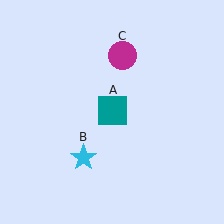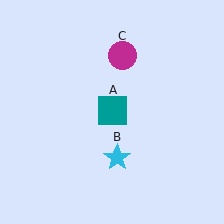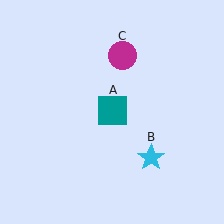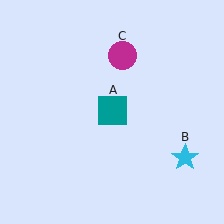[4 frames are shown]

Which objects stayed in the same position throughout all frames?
Teal square (object A) and magenta circle (object C) remained stationary.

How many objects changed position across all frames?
1 object changed position: cyan star (object B).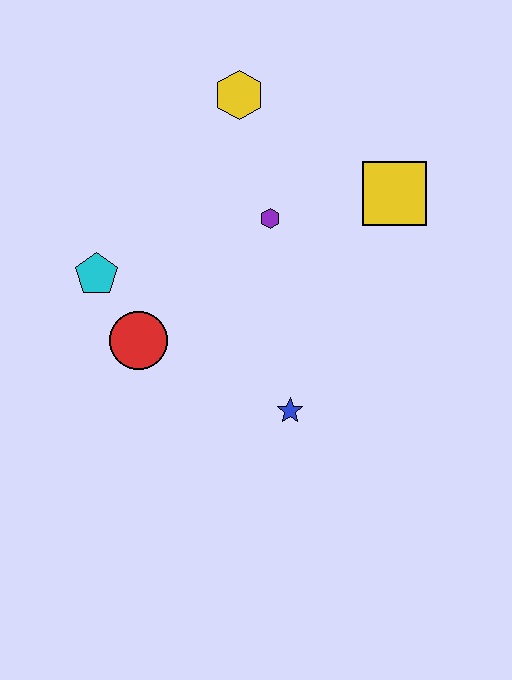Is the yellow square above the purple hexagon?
Yes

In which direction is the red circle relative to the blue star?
The red circle is to the left of the blue star.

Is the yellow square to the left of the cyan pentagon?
No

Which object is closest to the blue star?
The red circle is closest to the blue star.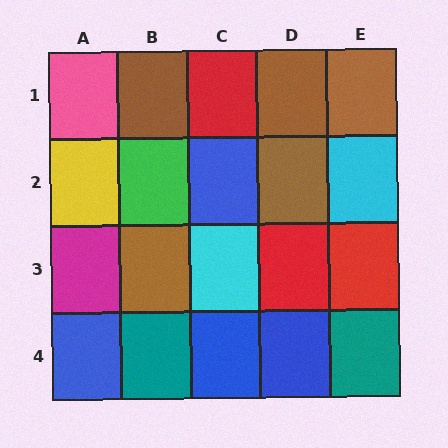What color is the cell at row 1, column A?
Pink.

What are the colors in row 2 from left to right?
Yellow, green, blue, brown, cyan.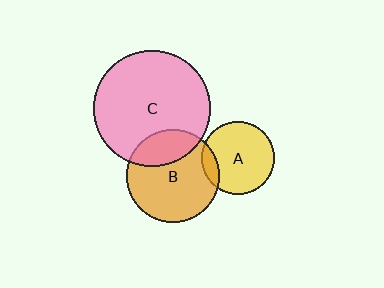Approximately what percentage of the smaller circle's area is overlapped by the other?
Approximately 10%.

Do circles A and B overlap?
Yes.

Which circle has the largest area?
Circle C (pink).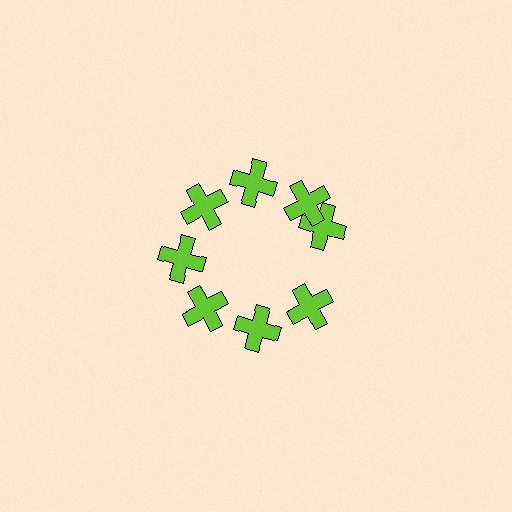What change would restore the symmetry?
The symmetry would be restored by rotating it back into even spacing with its neighbors so that all 8 crosses sit at equal angles and equal distance from the center.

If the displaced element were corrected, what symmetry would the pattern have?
It would have 8-fold rotational symmetry — the pattern would map onto itself every 45 degrees.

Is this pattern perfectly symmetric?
No. The 8 lime crosses are arranged in a ring, but one element near the 3 o'clock position is rotated out of alignment along the ring, breaking the 8-fold rotational symmetry.